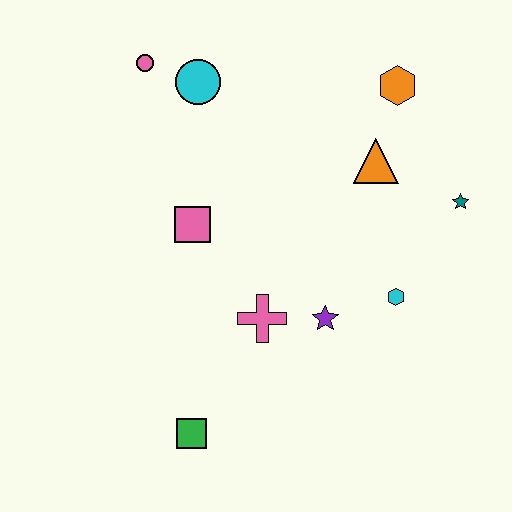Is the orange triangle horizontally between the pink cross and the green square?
No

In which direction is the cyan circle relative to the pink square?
The cyan circle is above the pink square.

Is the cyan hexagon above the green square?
Yes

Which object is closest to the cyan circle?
The pink circle is closest to the cyan circle.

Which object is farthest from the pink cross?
The pink circle is farthest from the pink cross.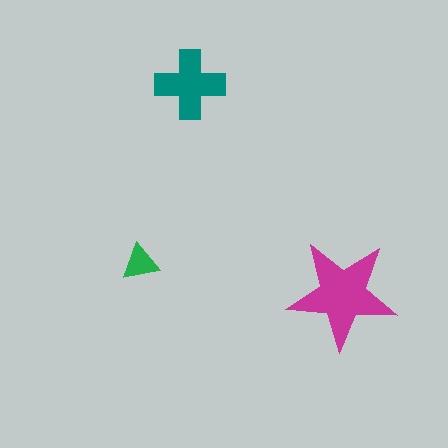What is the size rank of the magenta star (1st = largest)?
1st.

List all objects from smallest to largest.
The green triangle, the teal cross, the magenta star.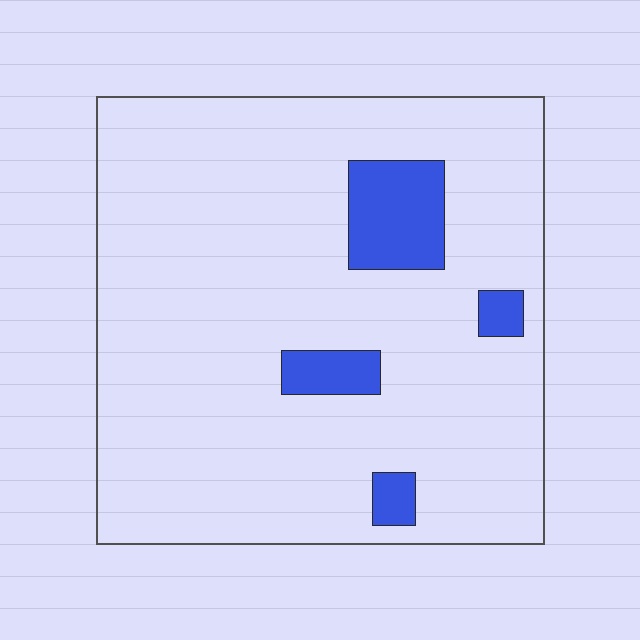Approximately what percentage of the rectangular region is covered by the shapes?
Approximately 10%.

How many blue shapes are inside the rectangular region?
4.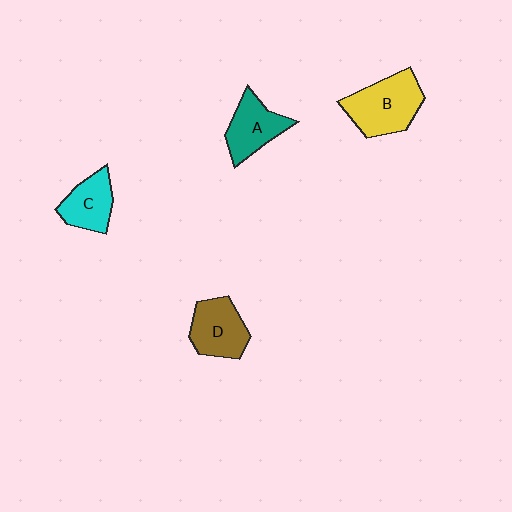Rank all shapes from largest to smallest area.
From largest to smallest: B (yellow), D (brown), A (teal), C (cyan).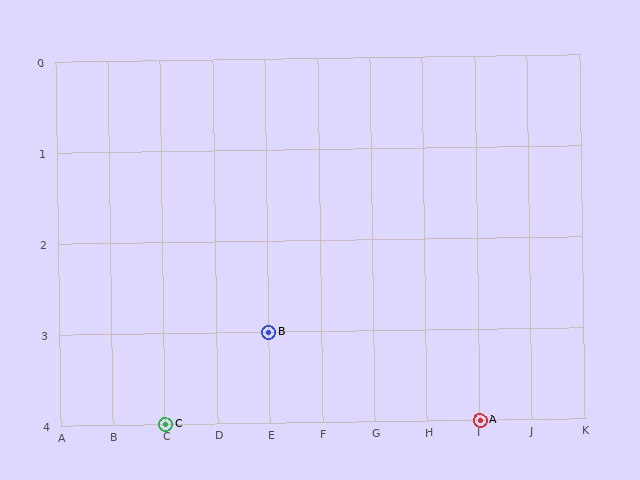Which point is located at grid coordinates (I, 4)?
Point A is at (I, 4).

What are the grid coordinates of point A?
Point A is at grid coordinates (I, 4).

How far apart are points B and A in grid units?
Points B and A are 4 columns and 1 row apart (about 4.1 grid units diagonally).